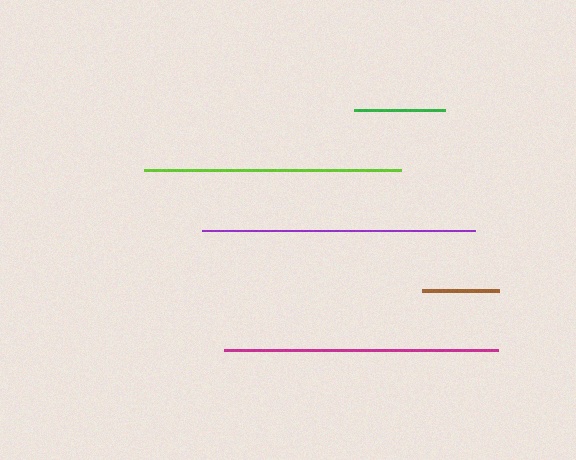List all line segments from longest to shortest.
From longest to shortest: magenta, purple, lime, green, brown.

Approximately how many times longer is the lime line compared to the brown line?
The lime line is approximately 3.3 times the length of the brown line.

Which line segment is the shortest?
The brown line is the shortest at approximately 77 pixels.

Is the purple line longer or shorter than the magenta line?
The magenta line is longer than the purple line.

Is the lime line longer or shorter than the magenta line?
The magenta line is longer than the lime line.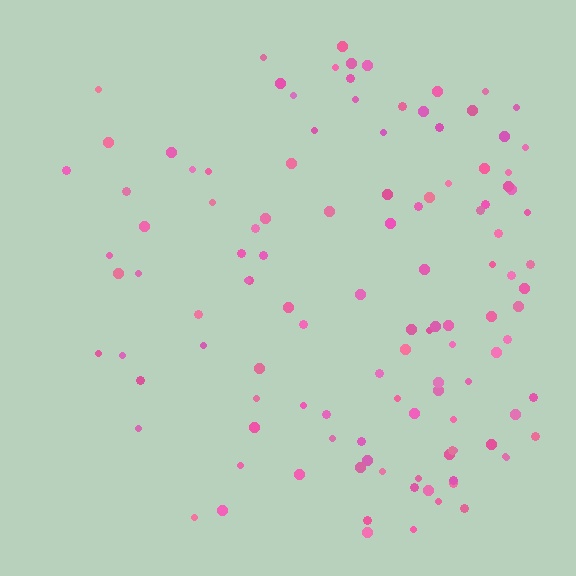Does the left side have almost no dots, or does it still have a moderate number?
Still a moderate number, just noticeably fewer than the right.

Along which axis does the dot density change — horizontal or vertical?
Horizontal.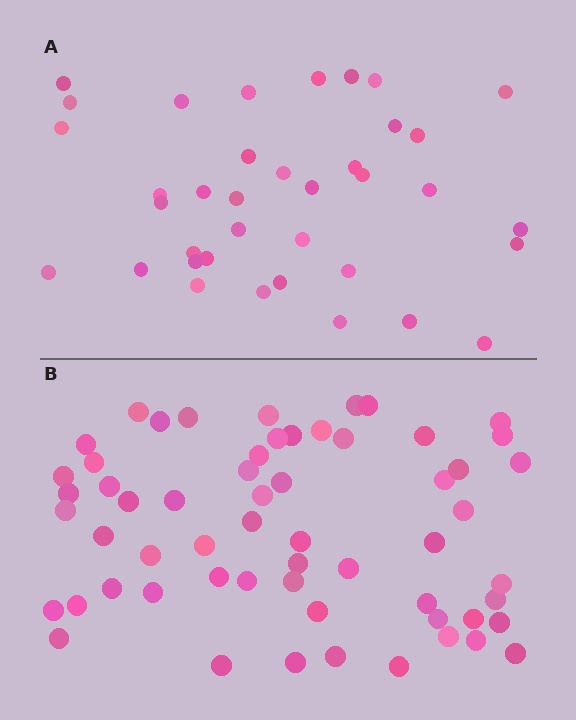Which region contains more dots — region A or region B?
Region B (the bottom region) has more dots.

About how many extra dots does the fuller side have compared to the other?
Region B has approximately 20 more dots than region A.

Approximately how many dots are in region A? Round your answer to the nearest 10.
About 40 dots. (The exact count is 37, which rounds to 40.)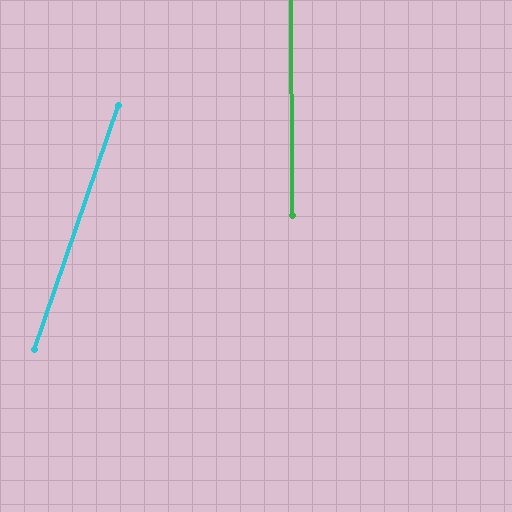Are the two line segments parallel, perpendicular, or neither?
Neither parallel nor perpendicular — they differ by about 19°.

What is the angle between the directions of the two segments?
Approximately 19 degrees.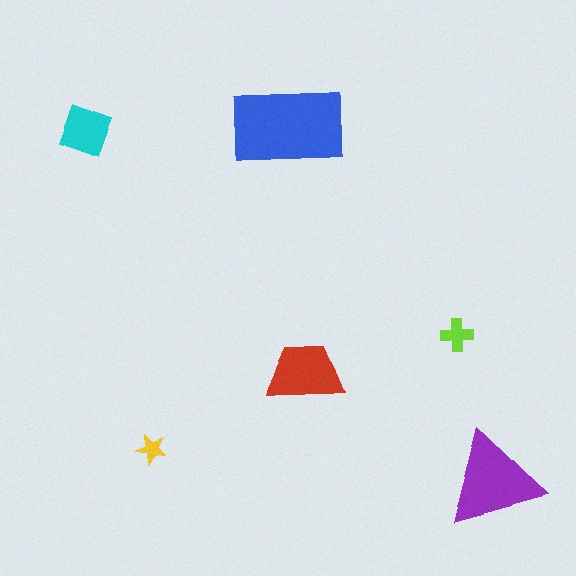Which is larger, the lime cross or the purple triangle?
The purple triangle.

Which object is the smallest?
The yellow star.